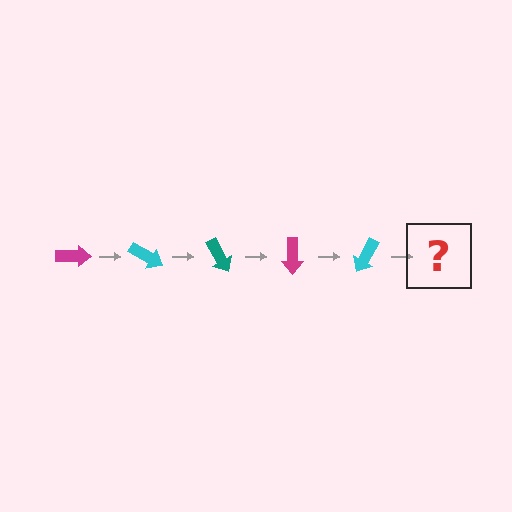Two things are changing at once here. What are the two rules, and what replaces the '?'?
The two rules are that it rotates 30 degrees each step and the color cycles through magenta, cyan, and teal. The '?' should be a teal arrow, rotated 150 degrees from the start.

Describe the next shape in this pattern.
It should be a teal arrow, rotated 150 degrees from the start.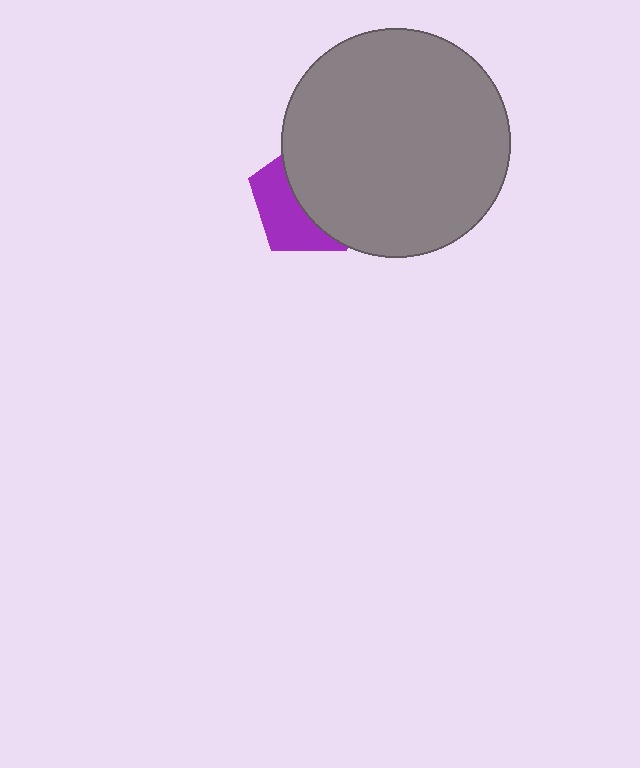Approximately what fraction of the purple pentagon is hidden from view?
Roughly 58% of the purple pentagon is hidden behind the gray circle.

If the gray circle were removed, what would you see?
You would see the complete purple pentagon.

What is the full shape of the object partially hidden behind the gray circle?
The partially hidden object is a purple pentagon.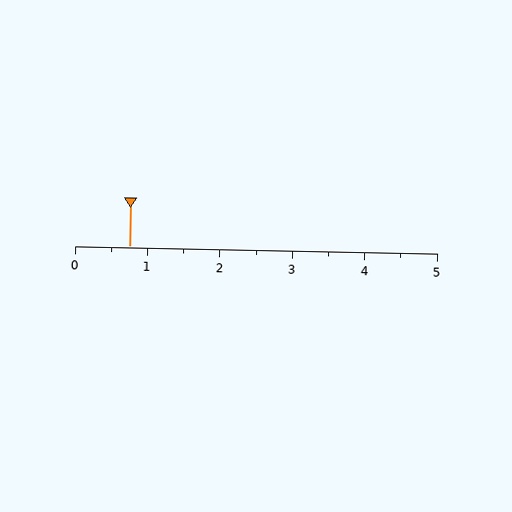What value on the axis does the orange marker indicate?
The marker indicates approximately 0.8.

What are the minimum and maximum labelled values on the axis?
The axis runs from 0 to 5.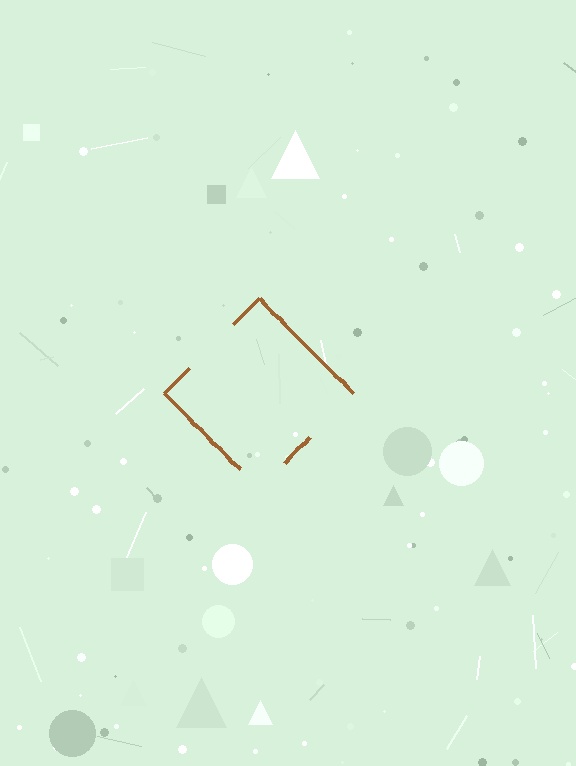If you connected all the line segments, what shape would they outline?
They would outline a diamond.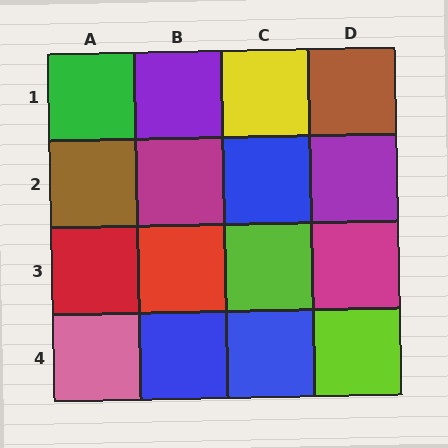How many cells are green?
1 cell is green.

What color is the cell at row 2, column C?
Blue.